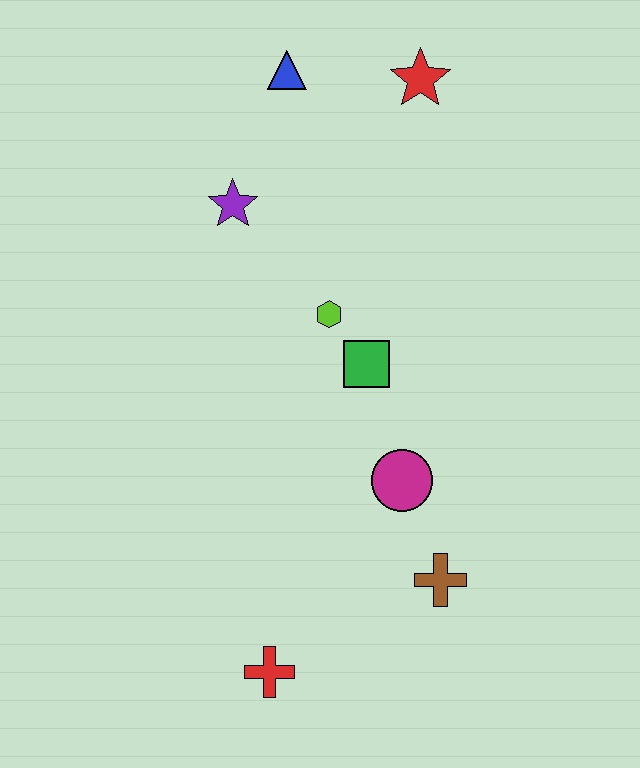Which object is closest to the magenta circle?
The brown cross is closest to the magenta circle.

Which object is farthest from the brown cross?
The blue triangle is farthest from the brown cross.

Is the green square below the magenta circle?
No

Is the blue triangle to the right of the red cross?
Yes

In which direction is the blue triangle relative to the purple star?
The blue triangle is above the purple star.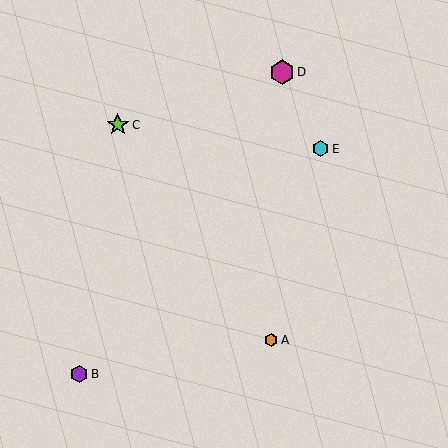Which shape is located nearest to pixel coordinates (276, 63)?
The magenta hexagon (labeled D) at (282, 72) is nearest to that location.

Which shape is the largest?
The magenta hexagon (labeled D) is the largest.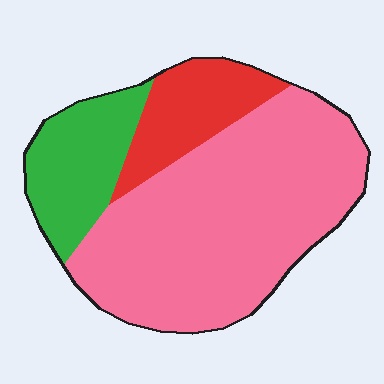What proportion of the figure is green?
Green covers around 20% of the figure.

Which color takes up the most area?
Pink, at roughly 65%.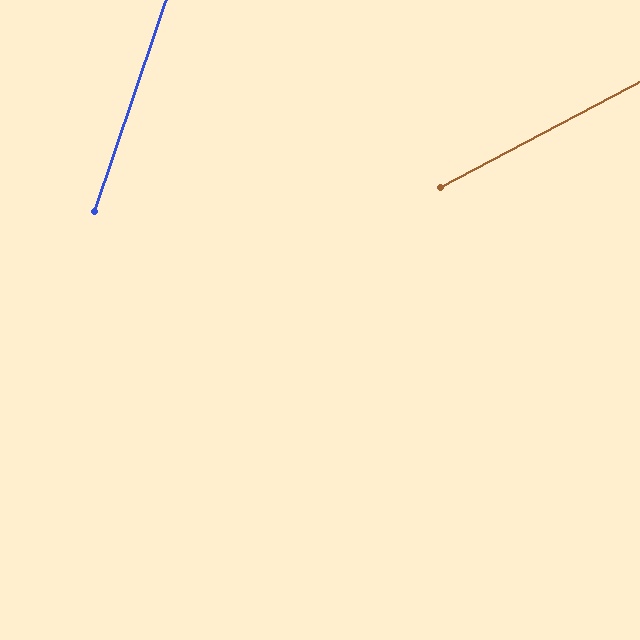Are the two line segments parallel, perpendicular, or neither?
Neither parallel nor perpendicular — they differ by about 43°.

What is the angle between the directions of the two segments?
Approximately 43 degrees.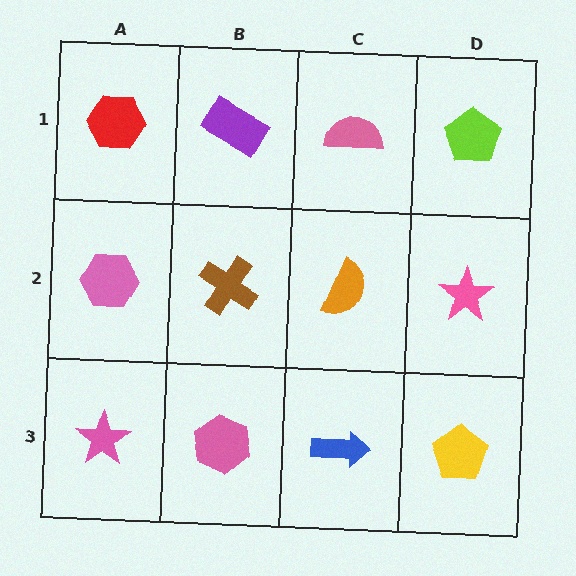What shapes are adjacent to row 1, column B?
A brown cross (row 2, column B), a red hexagon (row 1, column A), a pink semicircle (row 1, column C).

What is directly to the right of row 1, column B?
A pink semicircle.